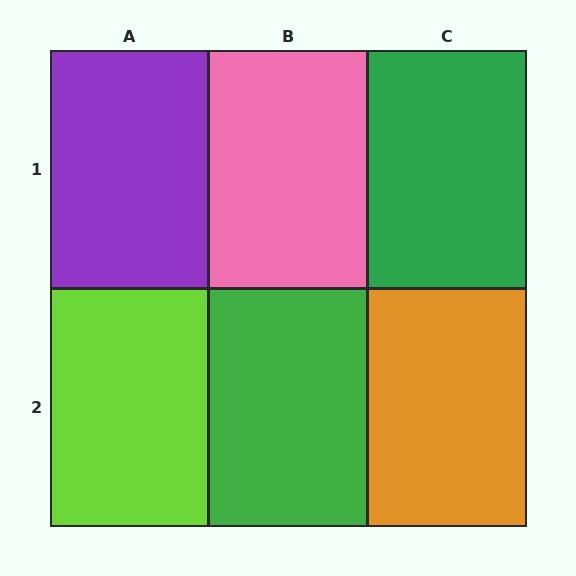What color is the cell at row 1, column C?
Green.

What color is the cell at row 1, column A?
Purple.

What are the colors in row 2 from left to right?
Lime, green, orange.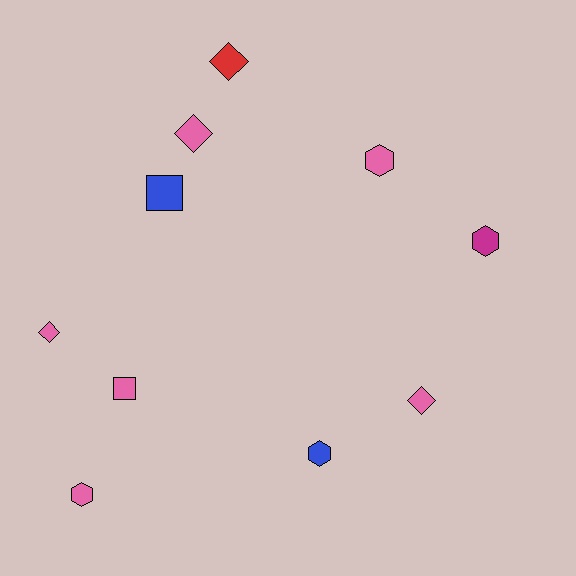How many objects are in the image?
There are 10 objects.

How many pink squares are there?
There is 1 pink square.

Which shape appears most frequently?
Hexagon, with 4 objects.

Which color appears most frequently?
Pink, with 6 objects.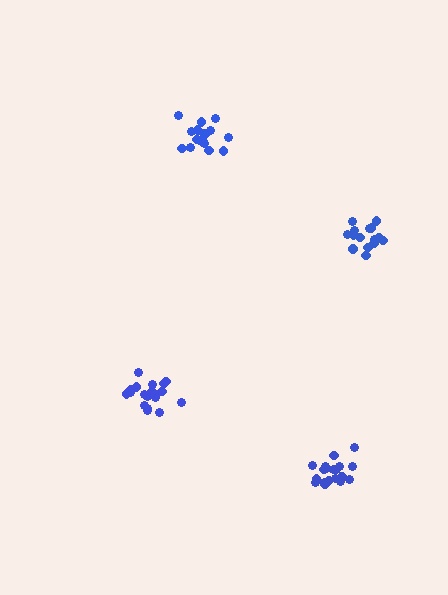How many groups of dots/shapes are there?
There are 4 groups.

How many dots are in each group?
Group 1: 16 dots, Group 2: 19 dots, Group 3: 17 dots, Group 4: 19 dots (71 total).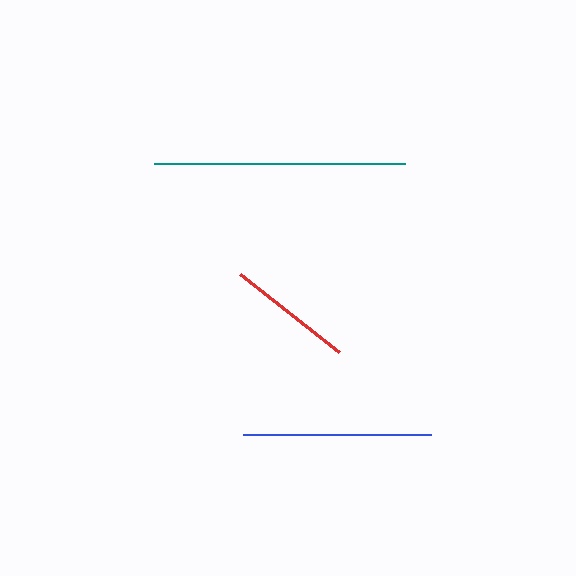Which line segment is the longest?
The teal line is the longest at approximately 251 pixels.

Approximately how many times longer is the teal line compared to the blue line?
The teal line is approximately 1.3 times the length of the blue line.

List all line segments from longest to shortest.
From longest to shortest: teal, blue, red.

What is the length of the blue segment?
The blue segment is approximately 188 pixels long.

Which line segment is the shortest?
The red line is the shortest at approximately 126 pixels.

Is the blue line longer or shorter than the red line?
The blue line is longer than the red line.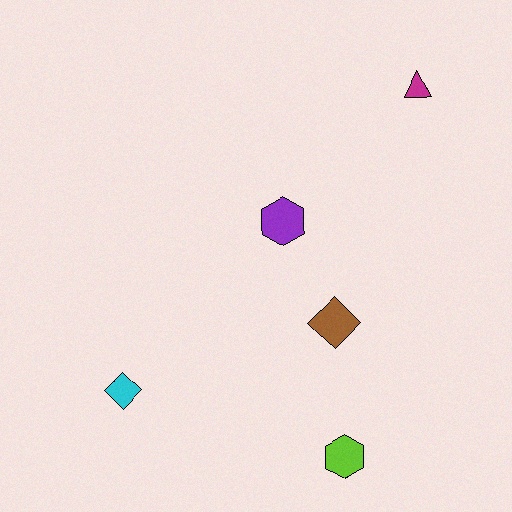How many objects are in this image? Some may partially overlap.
There are 5 objects.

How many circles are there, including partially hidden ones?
There are no circles.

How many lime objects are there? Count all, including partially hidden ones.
There is 1 lime object.